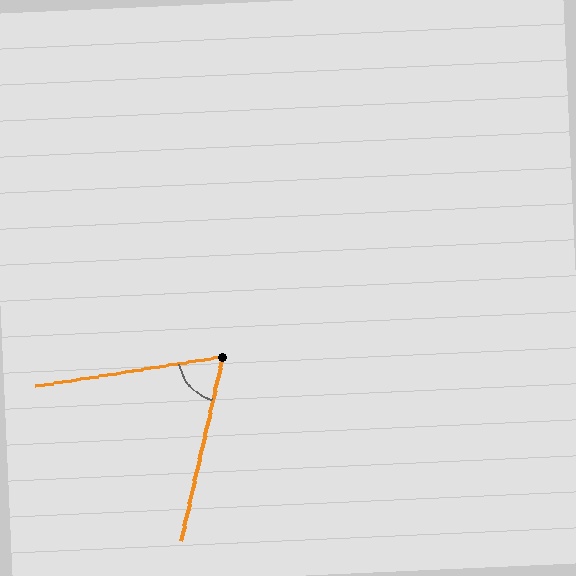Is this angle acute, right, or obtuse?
It is acute.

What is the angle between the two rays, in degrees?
Approximately 68 degrees.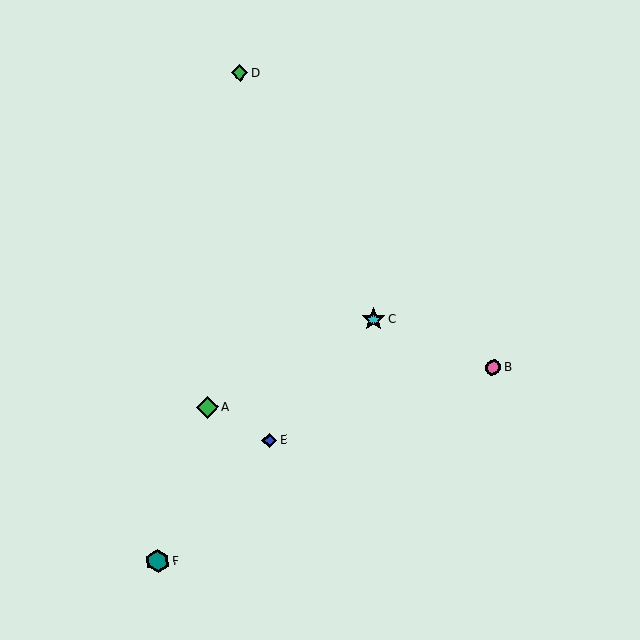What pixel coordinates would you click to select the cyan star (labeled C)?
Click at (373, 320) to select the cyan star C.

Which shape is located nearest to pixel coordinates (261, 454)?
The blue diamond (labeled E) at (269, 440) is nearest to that location.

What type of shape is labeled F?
Shape F is a teal hexagon.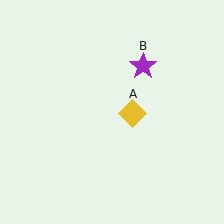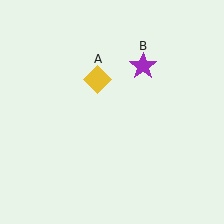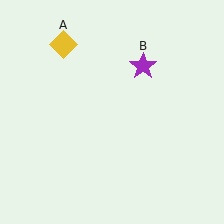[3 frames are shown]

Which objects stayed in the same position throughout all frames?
Purple star (object B) remained stationary.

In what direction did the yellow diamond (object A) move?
The yellow diamond (object A) moved up and to the left.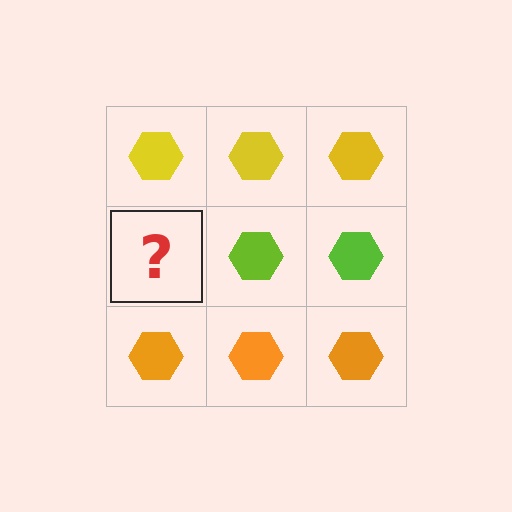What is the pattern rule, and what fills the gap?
The rule is that each row has a consistent color. The gap should be filled with a lime hexagon.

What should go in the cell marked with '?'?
The missing cell should contain a lime hexagon.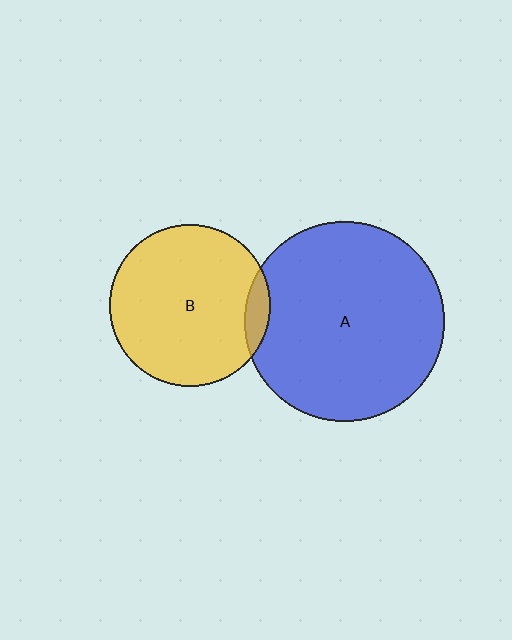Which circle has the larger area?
Circle A (blue).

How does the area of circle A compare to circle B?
Approximately 1.5 times.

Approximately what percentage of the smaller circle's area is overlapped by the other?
Approximately 5%.